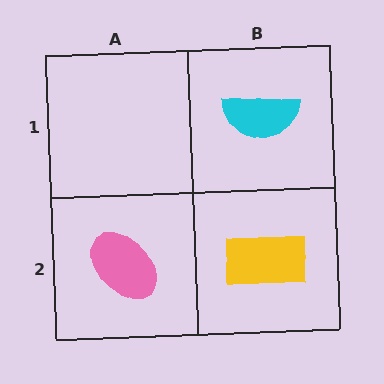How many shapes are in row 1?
1 shape.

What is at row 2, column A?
A pink ellipse.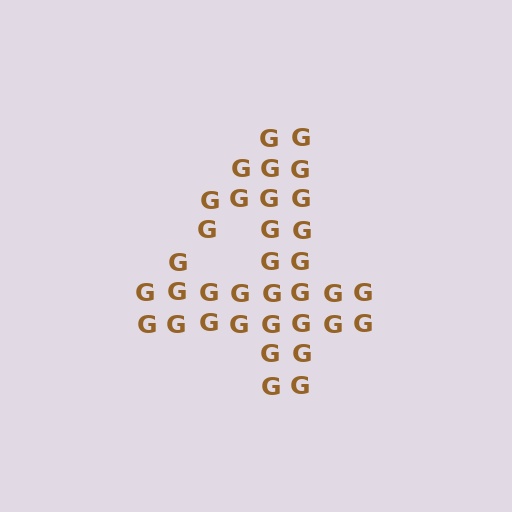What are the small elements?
The small elements are letter G's.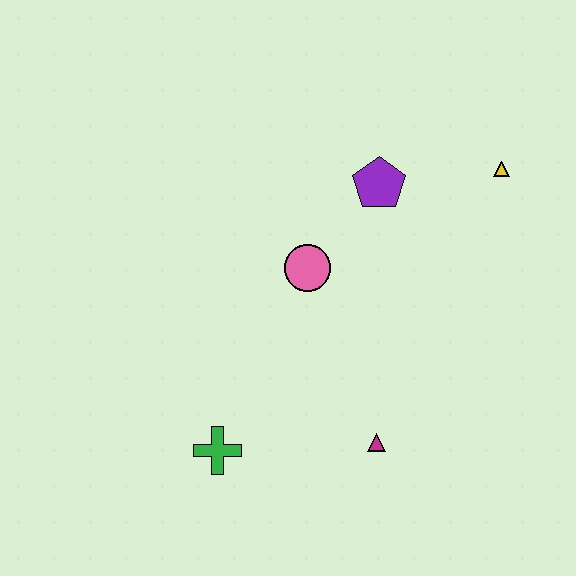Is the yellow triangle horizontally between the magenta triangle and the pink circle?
No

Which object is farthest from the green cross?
The yellow triangle is farthest from the green cross.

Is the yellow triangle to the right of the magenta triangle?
Yes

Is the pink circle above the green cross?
Yes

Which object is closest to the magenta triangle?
The green cross is closest to the magenta triangle.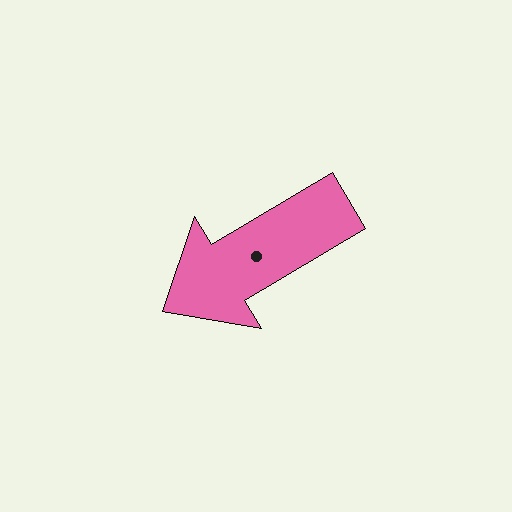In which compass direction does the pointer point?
Southwest.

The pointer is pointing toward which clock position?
Roughly 8 o'clock.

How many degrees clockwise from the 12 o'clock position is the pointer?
Approximately 239 degrees.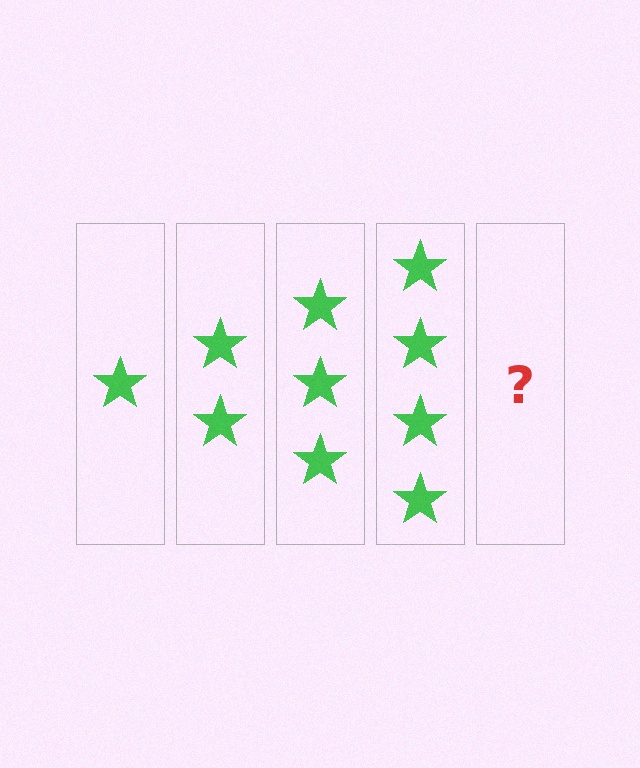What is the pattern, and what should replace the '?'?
The pattern is that each step adds one more star. The '?' should be 5 stars.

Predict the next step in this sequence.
The next step is 5 stars.